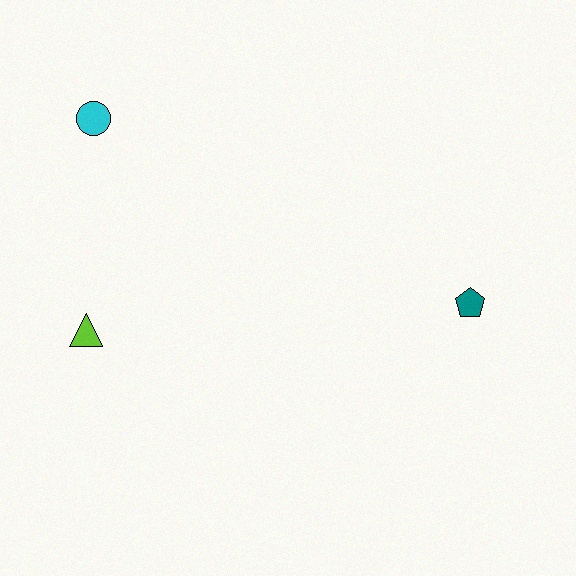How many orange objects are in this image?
There are no orange objects.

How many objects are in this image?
There are 3 objects.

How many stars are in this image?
There are no stars.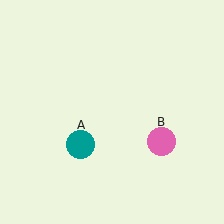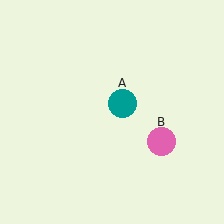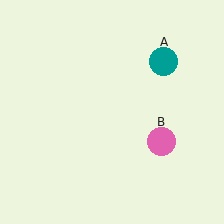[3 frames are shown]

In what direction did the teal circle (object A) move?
The teal circle (object A) moved up and to the right.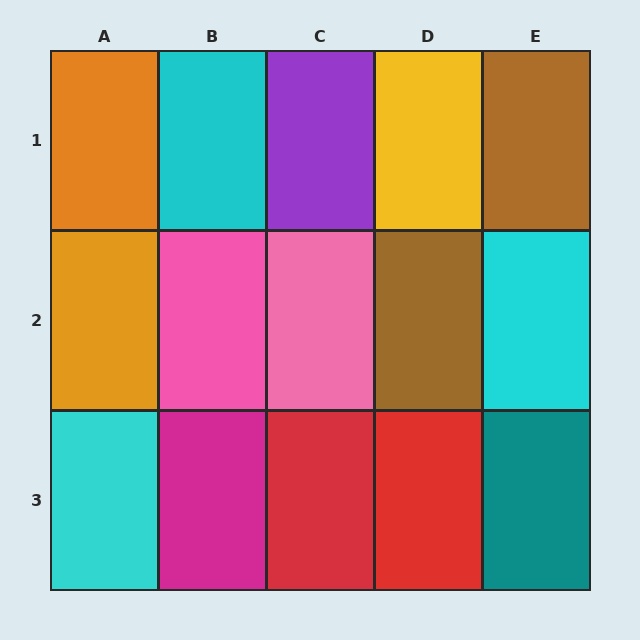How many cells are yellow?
1 cell is yellow.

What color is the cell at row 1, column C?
Purple.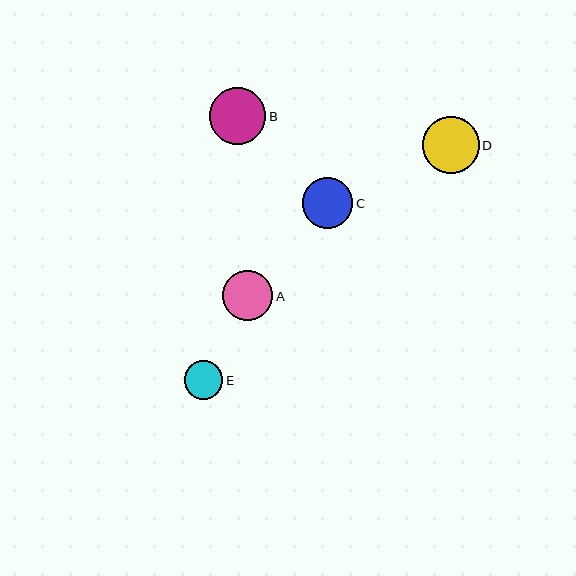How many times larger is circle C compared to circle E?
Circle C is approximately 1.3 times the size of circle E.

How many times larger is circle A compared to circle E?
Circle A is approximately 1.3 times the size of circle E.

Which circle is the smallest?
Circle E is the smallest with a size of approximately 38 pixels.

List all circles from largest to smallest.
From largest to smallest: D, B, A, C, E.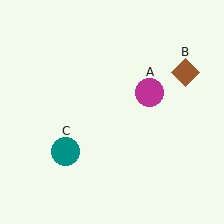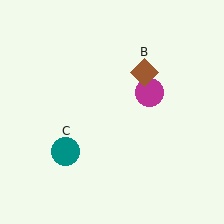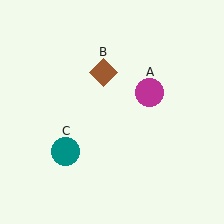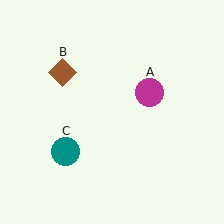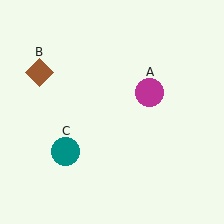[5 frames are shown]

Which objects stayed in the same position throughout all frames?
Magenta circle (object A) and teal circle (object C) remained stationary.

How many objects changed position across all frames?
1 object changed position: brown diamond (object B).